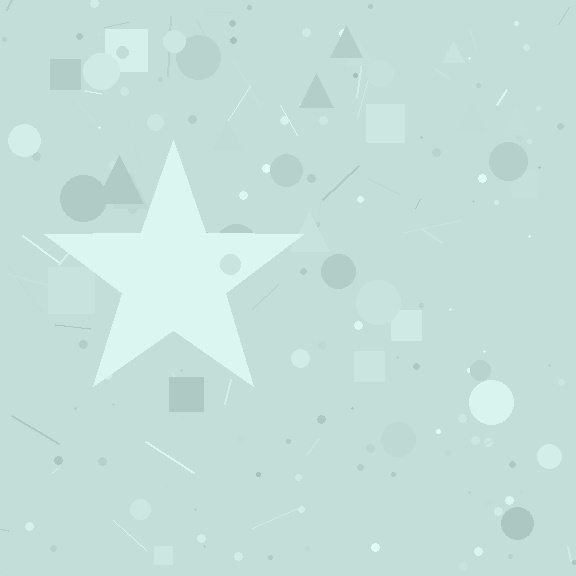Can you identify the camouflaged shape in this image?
The camouflaged shape is a star.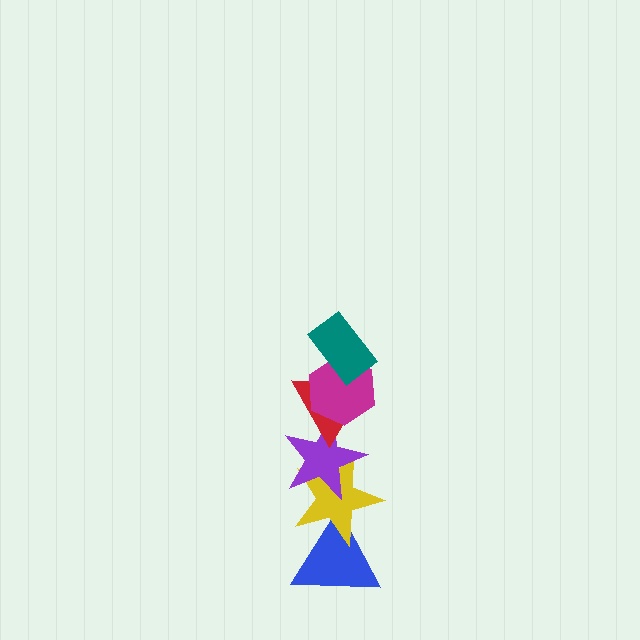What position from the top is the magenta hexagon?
The magenta hexagon is 2nd from the top.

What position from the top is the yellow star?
The yellow star is 5th from the top.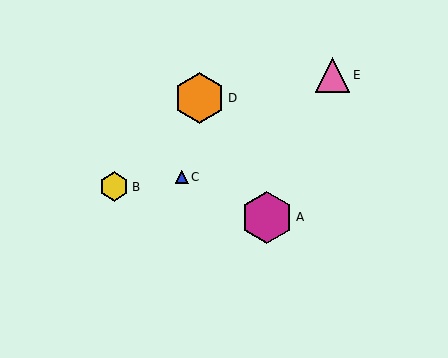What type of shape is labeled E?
Shape E is a pink triangle.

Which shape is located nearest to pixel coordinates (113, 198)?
The yellow hexagon (labeled B) at (114, 187) is nearest to that location.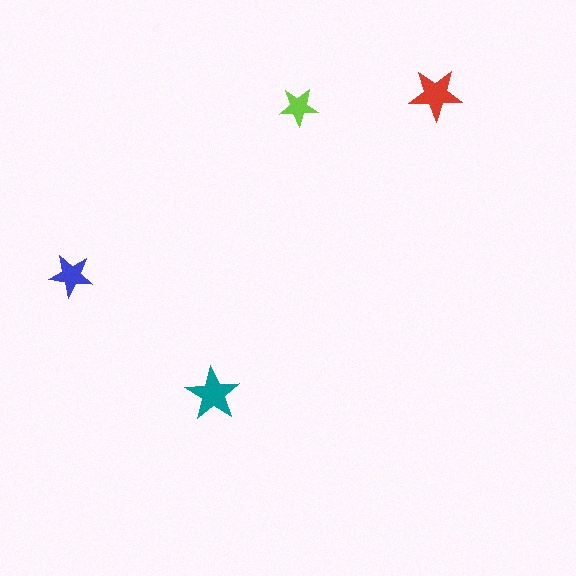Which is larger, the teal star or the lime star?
The teal one.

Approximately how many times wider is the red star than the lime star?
About 1.5 times wider.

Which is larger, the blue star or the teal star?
The teal one.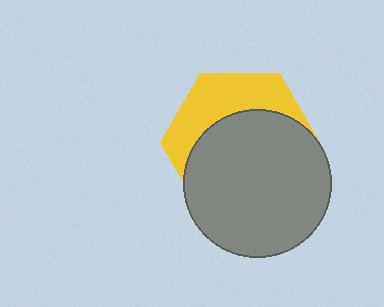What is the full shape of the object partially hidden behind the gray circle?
The partially hidden object is a yellow hexagon.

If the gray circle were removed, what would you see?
You would see the complete yellow hexagon.